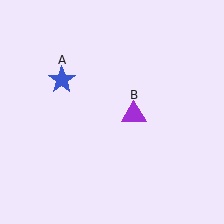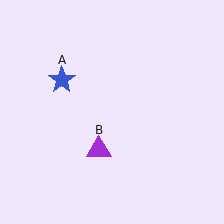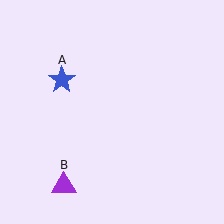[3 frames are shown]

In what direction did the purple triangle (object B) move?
The purple triangle (object B) moved down and to the left.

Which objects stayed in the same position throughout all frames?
Blue star (object A) remained stationary.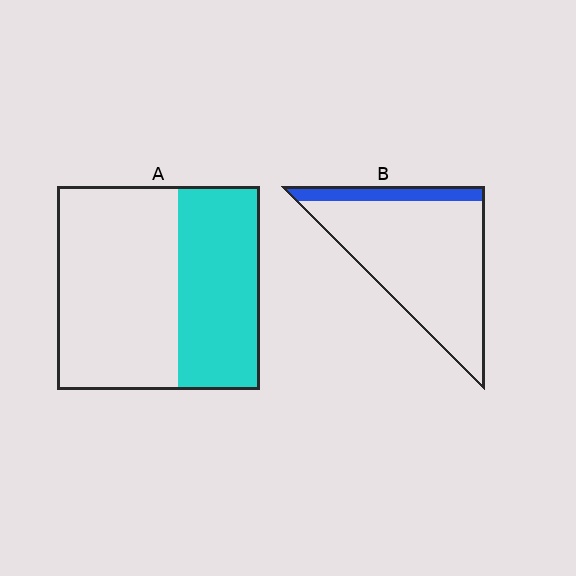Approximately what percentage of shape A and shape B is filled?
A is approximately 40% and B is approximately 15%.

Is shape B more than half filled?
No.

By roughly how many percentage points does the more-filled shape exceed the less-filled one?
By roughly 25 percentage points (A over B).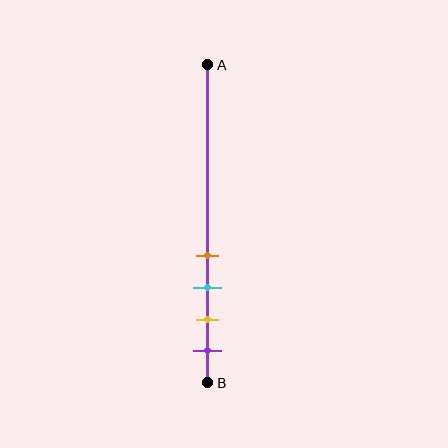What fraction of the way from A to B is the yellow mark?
The yellow mark is approximately 80% (0.8) of the way from A to B.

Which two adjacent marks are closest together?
The orange and cyan marks are the closest adjacent pair.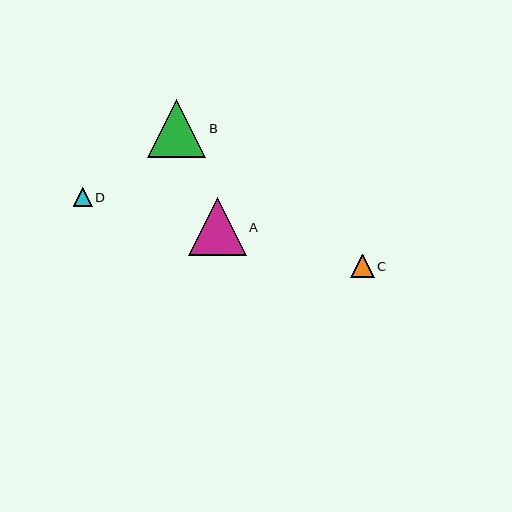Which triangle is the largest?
Triangle B is the largest with a size of approximately 58 pixels.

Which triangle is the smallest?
Triangle D is the smallest with a size of approximately 18 pixels.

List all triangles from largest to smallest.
From largest to smallest: B, A, C, D.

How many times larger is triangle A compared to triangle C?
Triangle A is approximately 2.4 times the size of triangle C.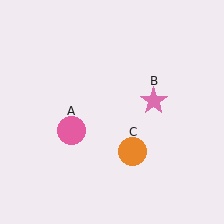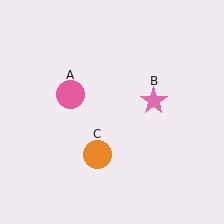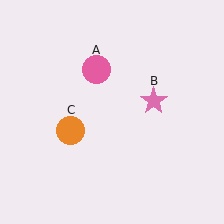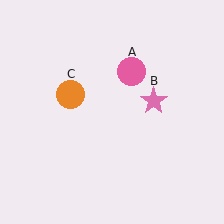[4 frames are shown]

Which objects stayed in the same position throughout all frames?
Pink star (object B) remained stationary.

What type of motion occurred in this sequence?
The pink circle (object A), orange circle (object C) rotated clockwise around the center of the scene.